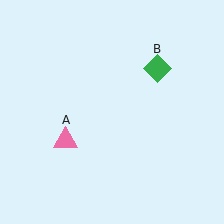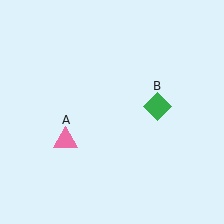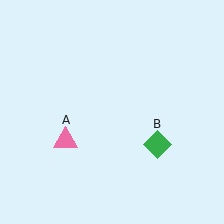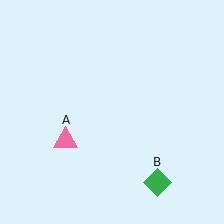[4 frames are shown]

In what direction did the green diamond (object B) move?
The green diamond (object B) moved down.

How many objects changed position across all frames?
1 object changed position: green diamond (object B).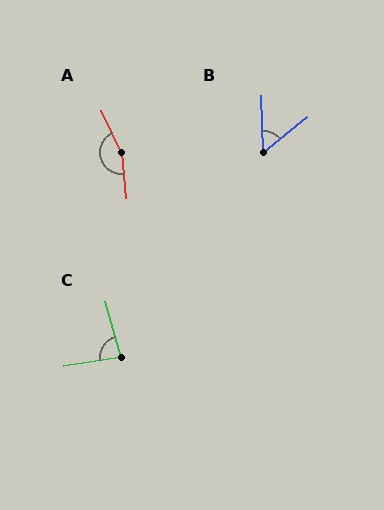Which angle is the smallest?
B, at approximately 52 degrees.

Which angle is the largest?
A, at approximately 161 degrees.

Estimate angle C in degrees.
Approximately 84 degrees.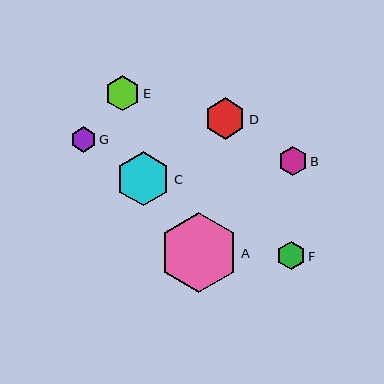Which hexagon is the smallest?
Hexagon G is the smallest with a size of approximately 25 pixels.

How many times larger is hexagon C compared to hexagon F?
Hexagon C is approximately 1.9 times the size of hexagon F.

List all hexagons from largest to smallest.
From largest to smallest: A, C, D, E, B, F, G.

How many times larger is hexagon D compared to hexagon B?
Hexagon D is approximately 1.4 times the size of hexagon B.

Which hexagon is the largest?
Hexagon A is the largest with a size of approximately 80 pixels.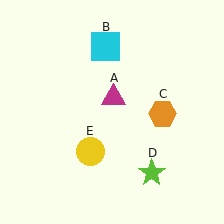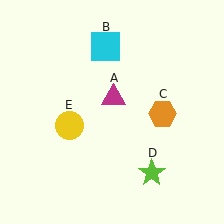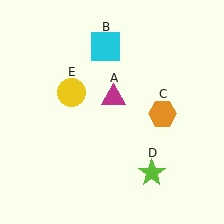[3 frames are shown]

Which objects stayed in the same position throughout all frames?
Magenta triangle (object A) and cyan square (object B) and orange hexagon (object C) and lime star (object D) remained stationary.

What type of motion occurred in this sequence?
The yellow circle (object E) rotated clockwise around the center of the scene.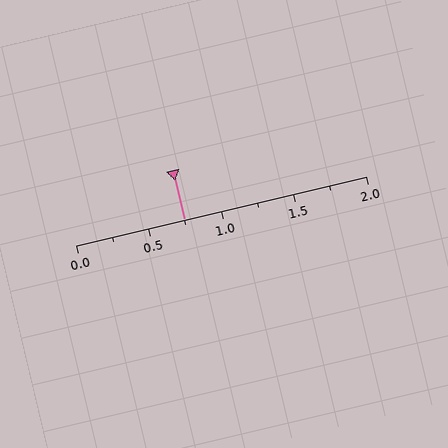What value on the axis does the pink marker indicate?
The marker indicates approximately 0.75.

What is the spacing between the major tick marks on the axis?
The major ticks are spaced 0.5 apart.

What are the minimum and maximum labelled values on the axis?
The axis runs from 0.0 to 2.0.